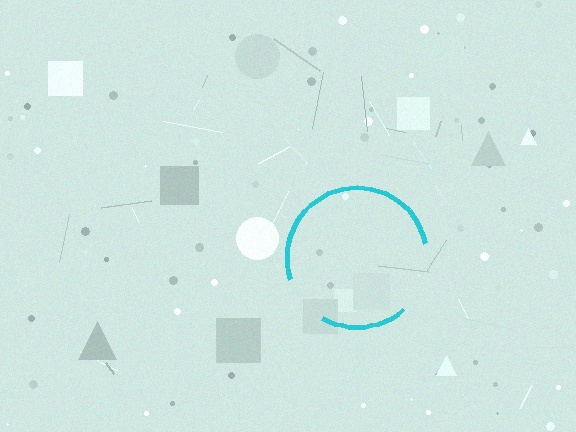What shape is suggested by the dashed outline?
The dashed outline suggests a circle.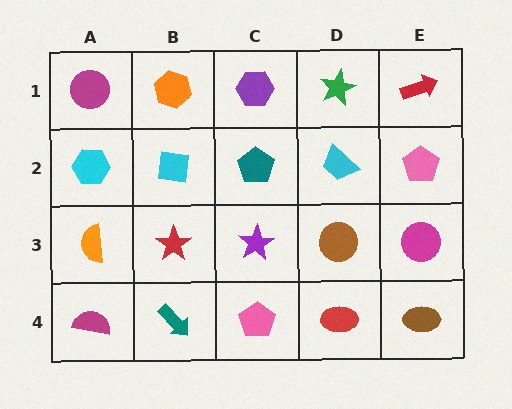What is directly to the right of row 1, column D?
A red arrow.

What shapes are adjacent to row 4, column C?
A purple star (row 3, column C), a teal arrow (row 4, column B), a red ellipse (row 4, column D).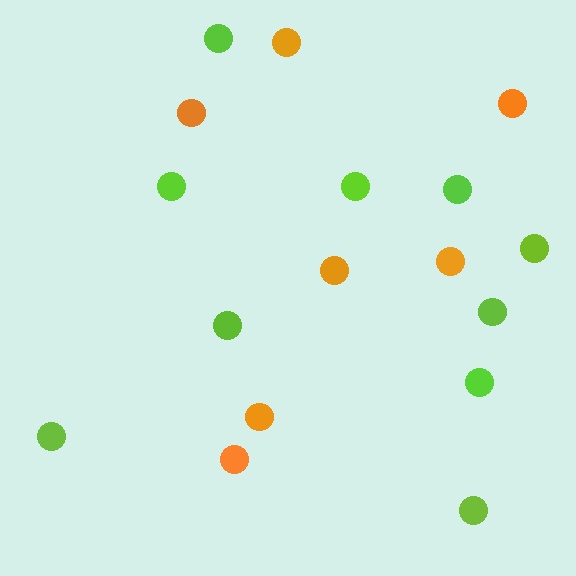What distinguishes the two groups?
There are 2 groups: one group of orange circles (7) and one group of lime circles (10).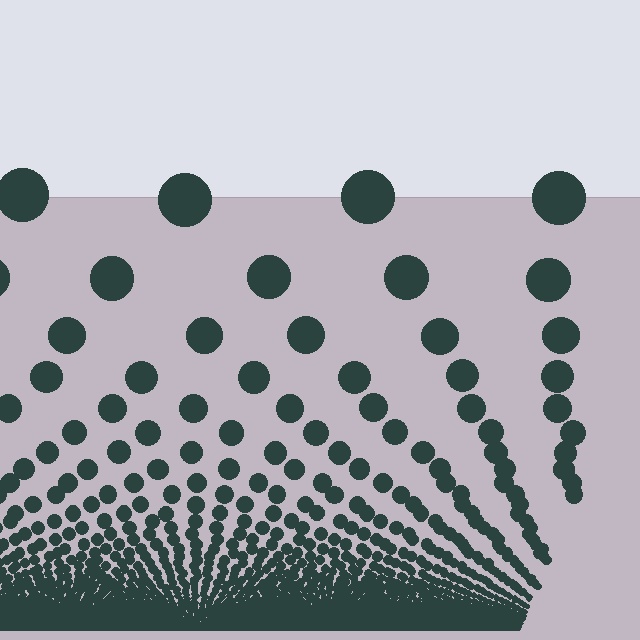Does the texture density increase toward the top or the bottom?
Density increases toward the bottom.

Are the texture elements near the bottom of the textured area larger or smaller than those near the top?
Smaller. The gradient is inverted — elements near the bottom are smaller and denser.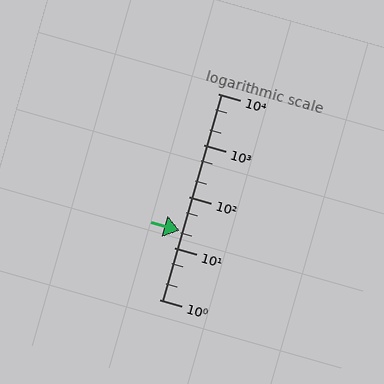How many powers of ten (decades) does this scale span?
The scale spans 4 decades, from 1 to 10000.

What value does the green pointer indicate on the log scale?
The pointer indicates approximately 22.